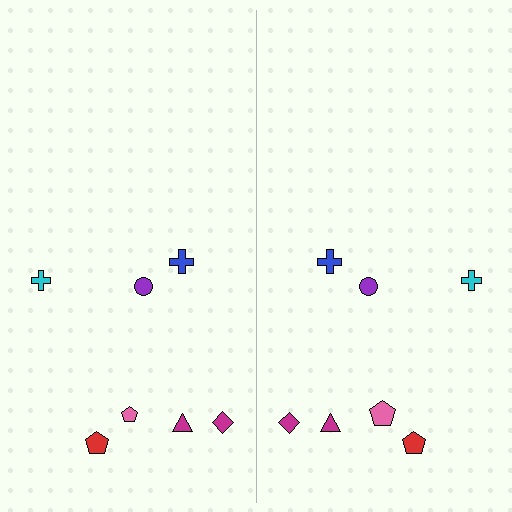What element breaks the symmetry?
The pink pentagon on the right side has a different size than its mirror counterpart.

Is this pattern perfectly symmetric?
No, the pattern is not perfectly symmetric. The pink pentagon on the right side has a different size than its mirror counterpart.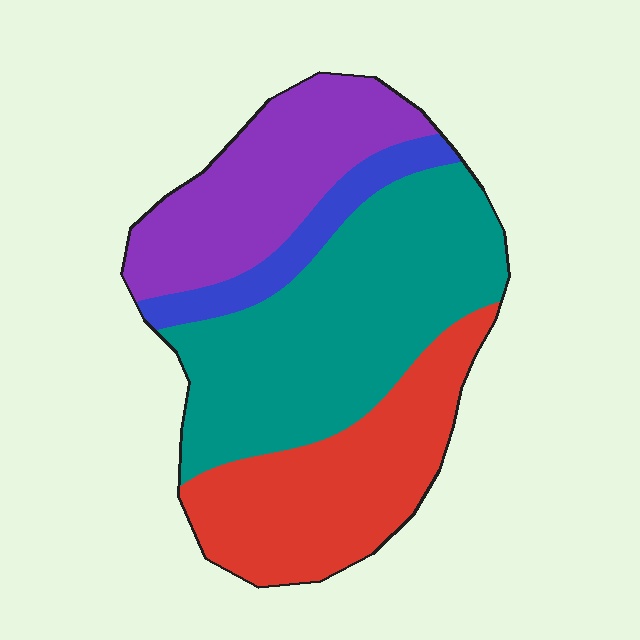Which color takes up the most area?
Teal, at roughly 40%.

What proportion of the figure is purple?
Purple takes up about one quarter (1/4) of the figure.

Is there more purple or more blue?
Purple.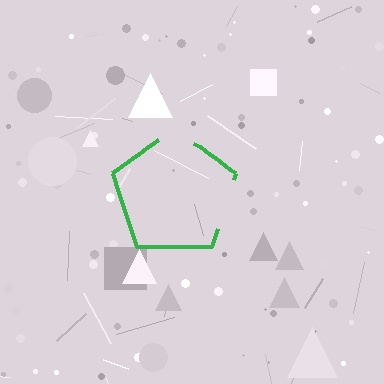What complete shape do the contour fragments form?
The contour fragments form a pentagon.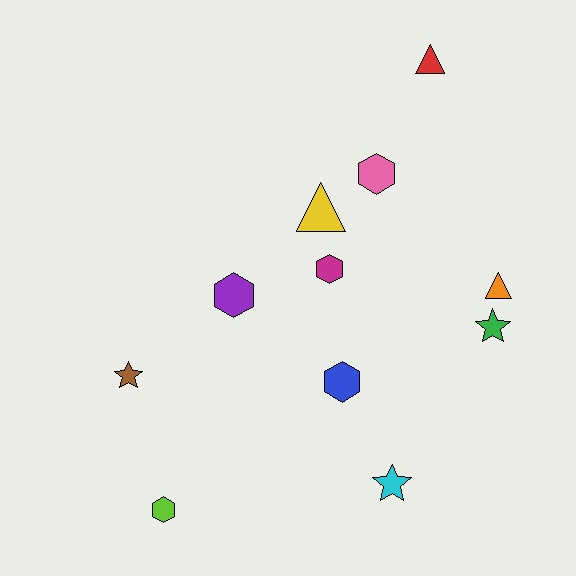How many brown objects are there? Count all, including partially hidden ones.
There is 1 brown object.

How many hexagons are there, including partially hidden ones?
There are 5 hexagons.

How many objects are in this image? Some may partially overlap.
There are 11 objects.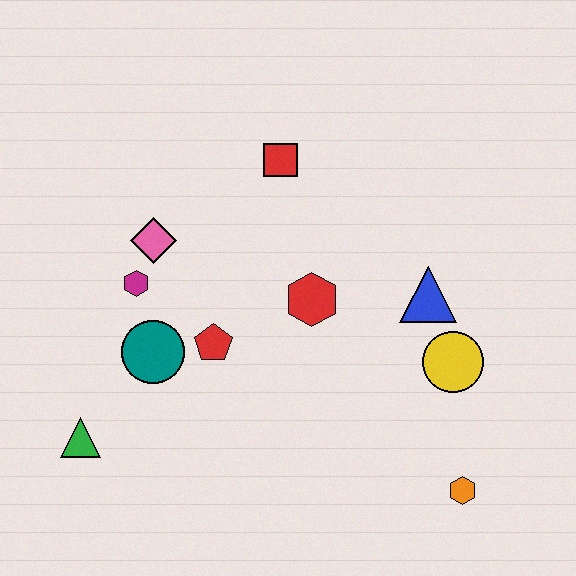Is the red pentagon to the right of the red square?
No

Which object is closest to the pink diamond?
The magenta hexagon is closest to the pink diamond.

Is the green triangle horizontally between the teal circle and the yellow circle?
No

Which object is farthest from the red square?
The orange hexagon is farthest from the red square.